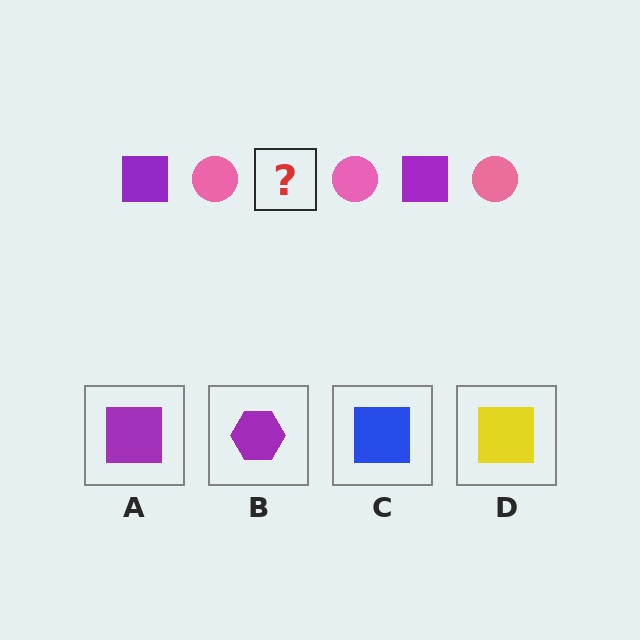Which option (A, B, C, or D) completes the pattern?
A.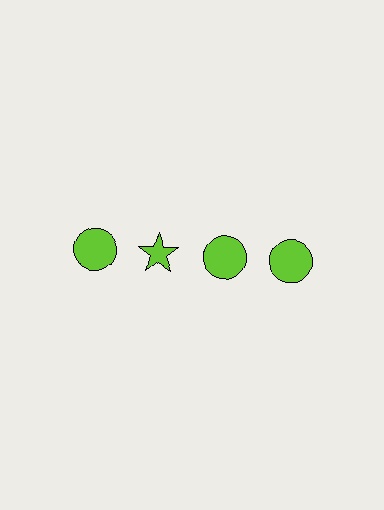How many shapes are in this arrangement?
There are 4 shapes arranged in a grid pattern.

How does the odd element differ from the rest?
It has a different shape: star instead of circle.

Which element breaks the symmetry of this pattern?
The lime star in the top row, second from left column breaks the symmetry. All other shapes are lime circles.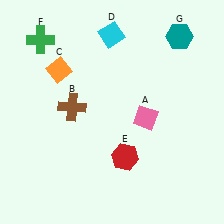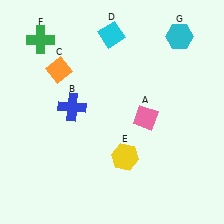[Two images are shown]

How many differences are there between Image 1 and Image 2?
There are 3 differences between the two images.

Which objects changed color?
B changed from brown to blue. E changed from red to yellow. G changed from teal to cyan.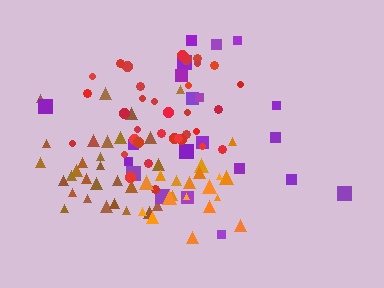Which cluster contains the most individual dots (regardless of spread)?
Red (35).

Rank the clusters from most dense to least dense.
orange, red, brown, purple.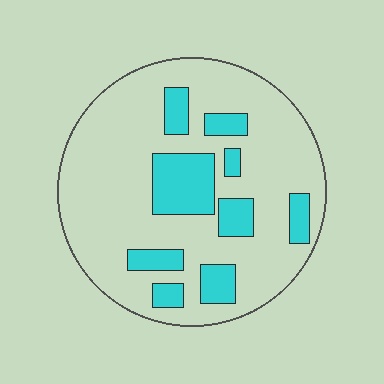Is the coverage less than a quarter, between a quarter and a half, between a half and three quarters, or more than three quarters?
Less than a quarter.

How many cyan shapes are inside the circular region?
9.